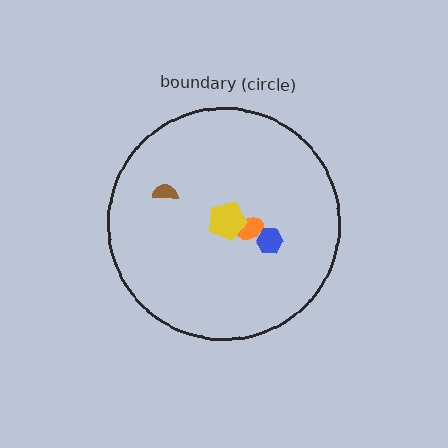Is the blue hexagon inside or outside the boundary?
Inside.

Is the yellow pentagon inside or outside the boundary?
Inside.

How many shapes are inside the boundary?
4 inside, 0 outside.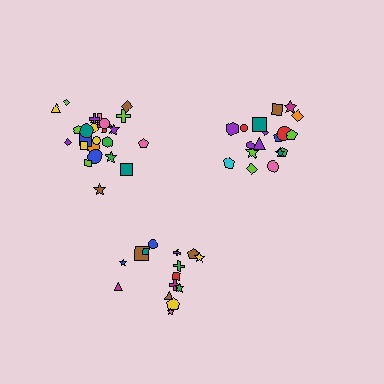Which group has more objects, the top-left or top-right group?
The top-left group.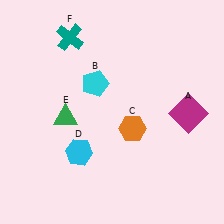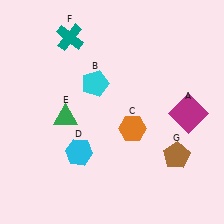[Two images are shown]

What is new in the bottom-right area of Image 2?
A brown pentagon (G) was added in the bottom-right area of Image 2.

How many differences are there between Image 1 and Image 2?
There is 1 difference between the two images.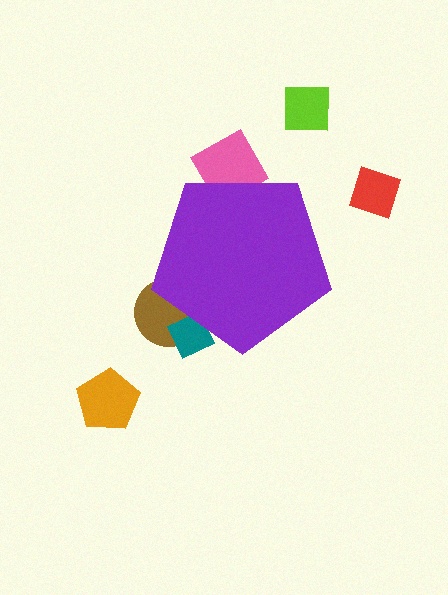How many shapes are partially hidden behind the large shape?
3 shapes are partially hidden.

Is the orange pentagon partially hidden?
No, the orange pentagon is fully visible.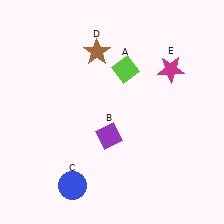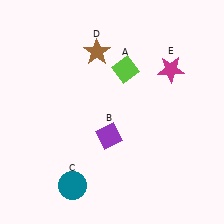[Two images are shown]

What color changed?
The circle (C) changed from blue in Image 1 to teal in Image 2.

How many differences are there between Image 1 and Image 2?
There is 1 difference between the two images.